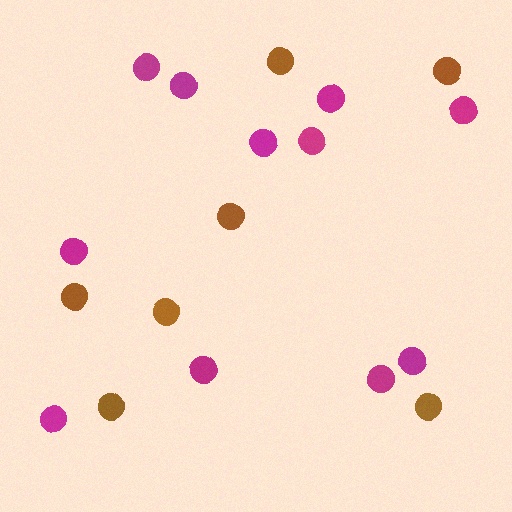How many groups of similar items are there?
There are 2 groups: one group of magenta circles (11) and one group of brown circles (7).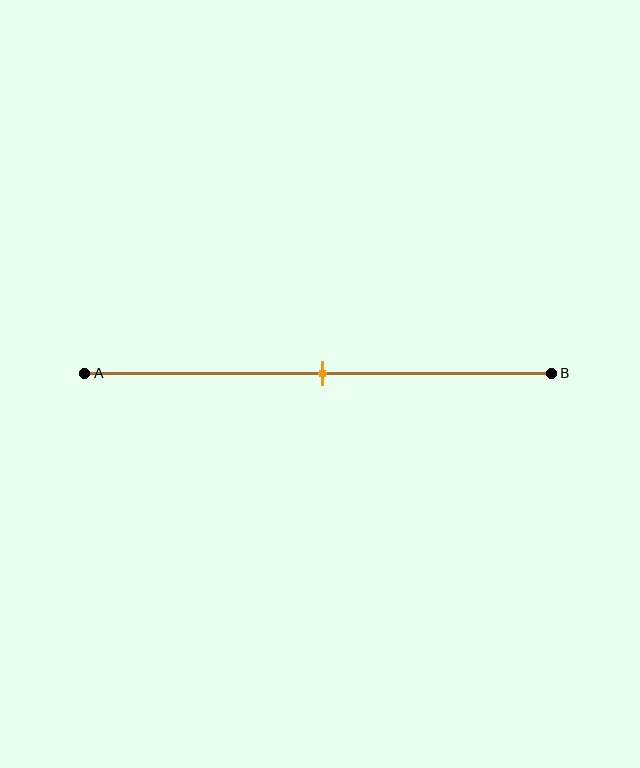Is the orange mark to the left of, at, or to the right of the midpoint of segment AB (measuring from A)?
The orange mark is approximately at the midpoint of segment AB.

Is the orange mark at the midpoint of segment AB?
Yes, the mark is approximately at the midpoint.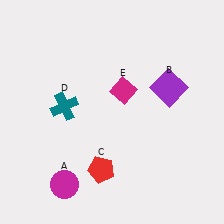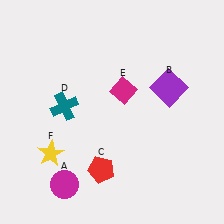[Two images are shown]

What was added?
A yellow star (F) was added in Image 2.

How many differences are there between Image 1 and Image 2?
There is 1 difference between the two images.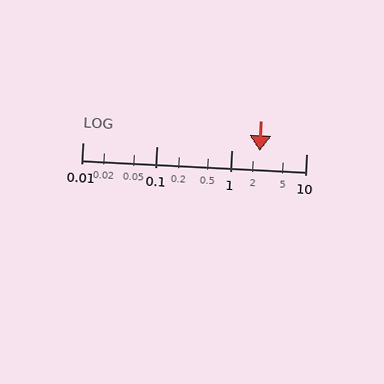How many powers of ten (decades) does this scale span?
The scale spans 3 decades, from 0.01 to 10.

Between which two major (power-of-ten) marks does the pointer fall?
The pointer is between 1 and 10.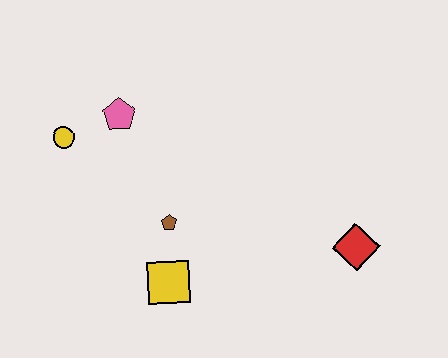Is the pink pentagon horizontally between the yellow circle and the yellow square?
Yes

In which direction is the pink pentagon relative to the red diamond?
The pink pentagon is to the left of the red diamond.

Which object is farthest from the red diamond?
The yellow circle is farthest from the red diamond.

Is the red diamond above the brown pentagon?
No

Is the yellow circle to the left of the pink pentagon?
Yes